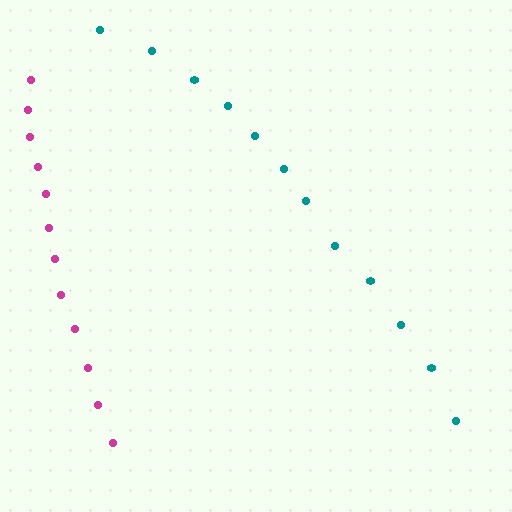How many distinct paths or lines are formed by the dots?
There are 2 distinct paths.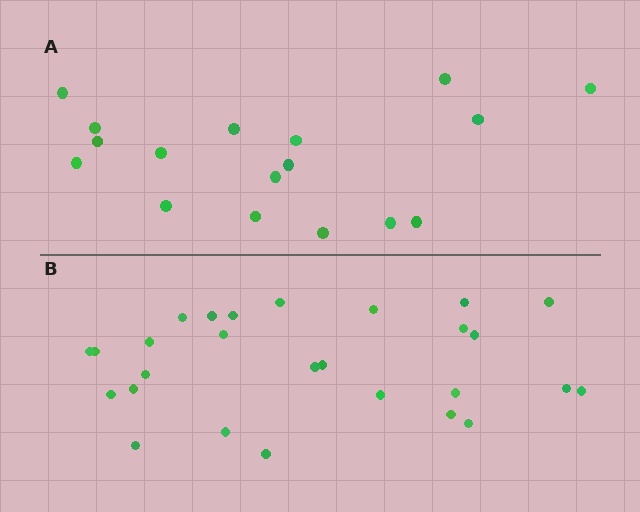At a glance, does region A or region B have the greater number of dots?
Region B (the bottom region) has more dots.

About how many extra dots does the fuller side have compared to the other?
Region B has roughly 10 or so more dots than region A.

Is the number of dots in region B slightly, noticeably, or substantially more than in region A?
Region B has substantially more. The ratio is roughly 1.6 to 1.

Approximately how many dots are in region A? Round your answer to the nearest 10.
About 20 dots. (The exact count is 17, which rounds to 20.)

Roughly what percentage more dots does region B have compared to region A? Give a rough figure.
About 60% more.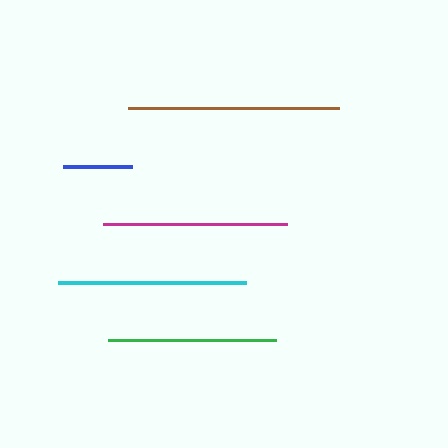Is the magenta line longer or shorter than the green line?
The magenta line is longer than the green line.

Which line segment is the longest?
The brown line is the longest at approximately 211 pixels.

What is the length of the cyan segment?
The cyan segment is approximately 188 pixels long.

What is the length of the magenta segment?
The magenta segment is approximately 183 pixels long.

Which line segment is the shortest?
The blue line is the shortest at approximately 69 pixels.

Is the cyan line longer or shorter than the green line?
The cyan line is longer than the green line.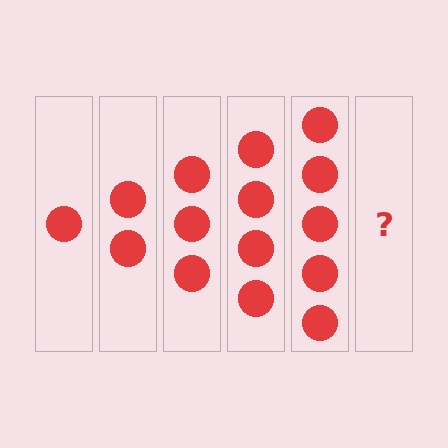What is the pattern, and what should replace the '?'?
The pattern is that each step adds one more circle. The '?' should be 6 circles.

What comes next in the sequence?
The next element should be 6 circles.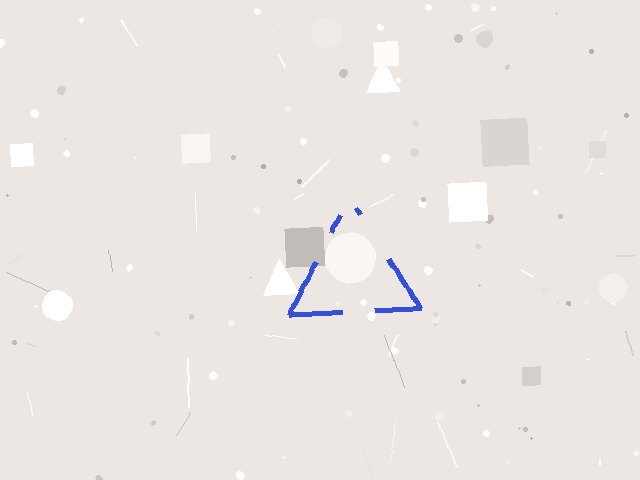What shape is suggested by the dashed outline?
The dashed outline suggests a triangle.